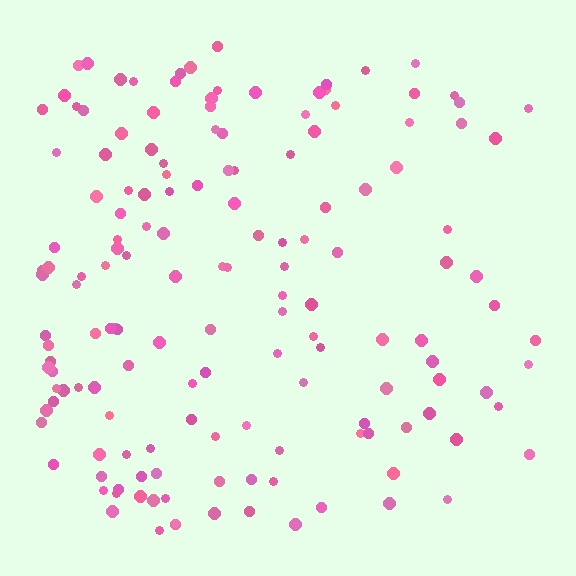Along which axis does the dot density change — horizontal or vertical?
Horizontal.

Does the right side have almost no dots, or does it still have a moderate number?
Still a moderate number, just noticeably fewer than the left.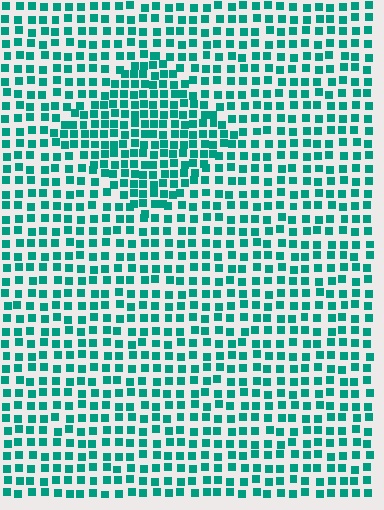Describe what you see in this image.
The image contains small teal elements arranged at two different densities. A diamond-shaped region is visible where the elements are more densely packed than the surrounding area.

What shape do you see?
I see a diamond.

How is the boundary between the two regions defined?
The boundary is defined by a change in element density (approximately 1.6x ratio). All elements are the same color, size, and shape.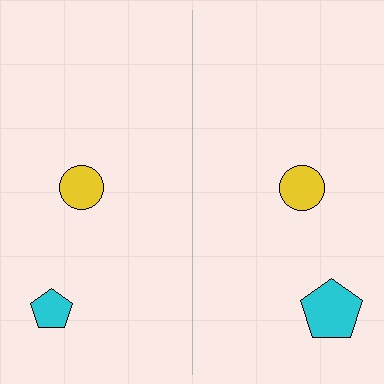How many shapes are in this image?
There are 4 shapes in this image.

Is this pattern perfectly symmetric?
No, the pattern is not perfectly symmetric. The cyan pentagon on the right side has a different size than its mirror counterpart.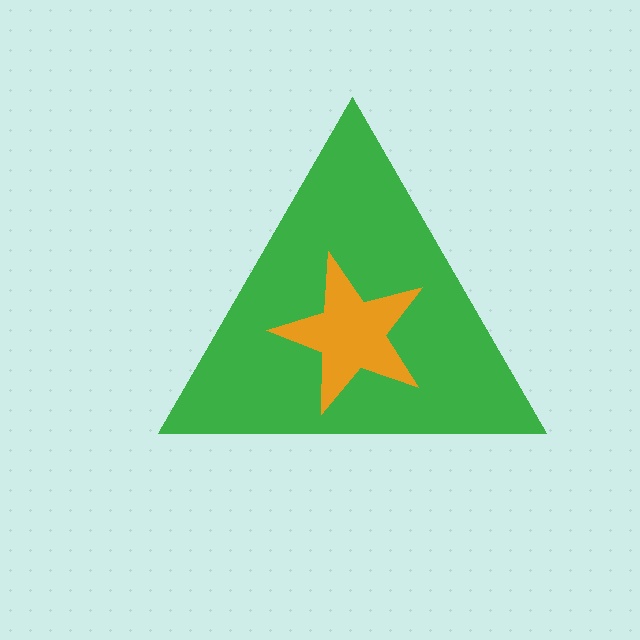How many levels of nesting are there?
2.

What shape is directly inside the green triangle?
The orange star.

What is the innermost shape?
The orange star.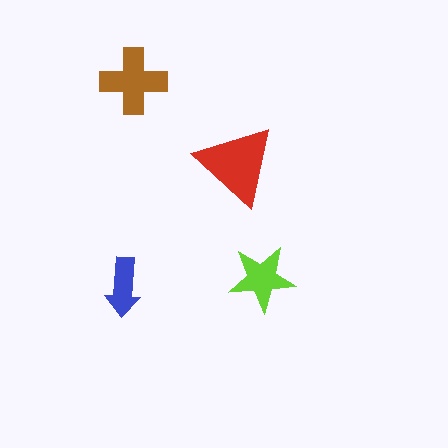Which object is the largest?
The red triangle.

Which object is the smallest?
The blue arrow.